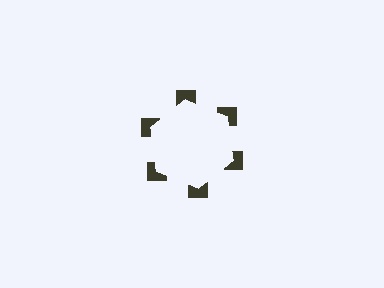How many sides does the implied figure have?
6 sides.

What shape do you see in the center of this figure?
An illusory hexagon — its edges are inferred from the aligned wedge cuts in the notched squares, not physically drawn.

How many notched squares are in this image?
There are 6 — one at each vertex of the illusory hexagon.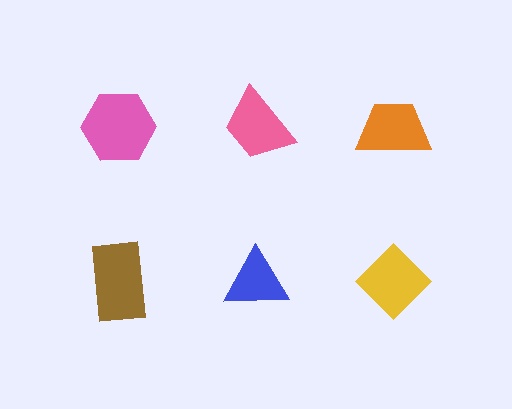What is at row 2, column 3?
A yellow diamond.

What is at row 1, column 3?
An orange trapezoid.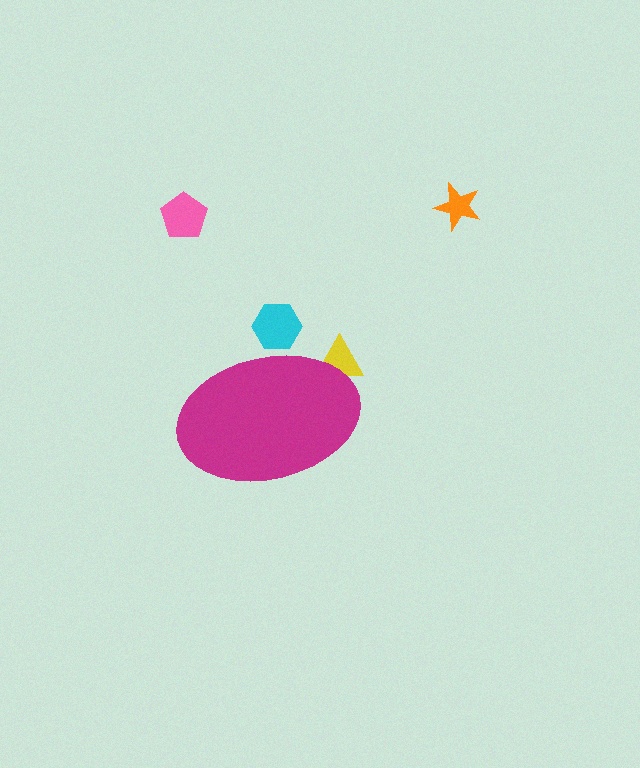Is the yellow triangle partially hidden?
Yes, the yellow triangle is partially hidden behind the magenta ellipse.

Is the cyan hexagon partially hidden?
Yes, the cyan hexagon is partially hidden behind the magenta ellipse.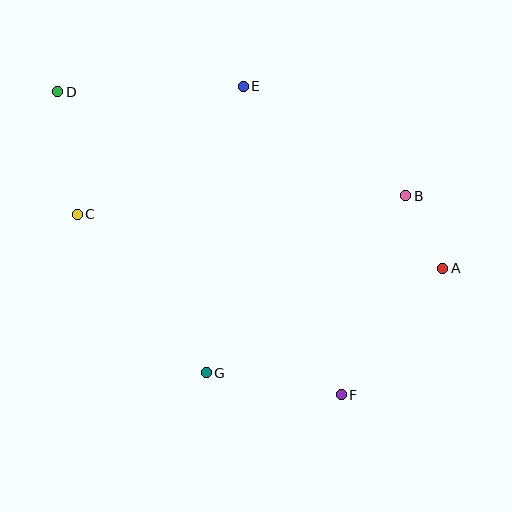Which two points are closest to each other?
Points A and B are closest to each other.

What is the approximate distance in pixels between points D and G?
The distance between D and G is approximately 318 pixels.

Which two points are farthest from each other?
Points A and D are farthest from each other.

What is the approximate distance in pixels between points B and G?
The distance between B and G is approximately 266 pixels.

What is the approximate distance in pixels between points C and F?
The distance between C and F is approximately 320 pixels.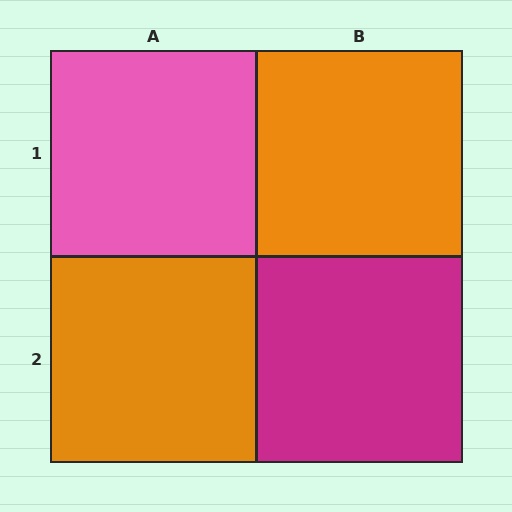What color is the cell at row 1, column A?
Pink.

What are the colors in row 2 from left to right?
Orange, magenta.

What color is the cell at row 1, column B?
Orange.